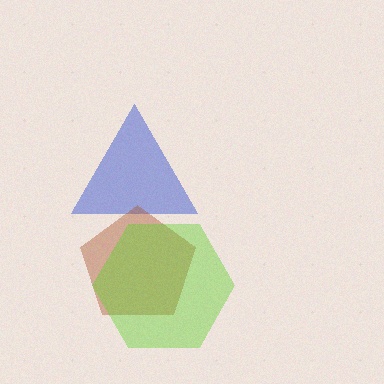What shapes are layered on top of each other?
The layered shapes are: a blue triangle, a brown pentagon, a lime hexagon.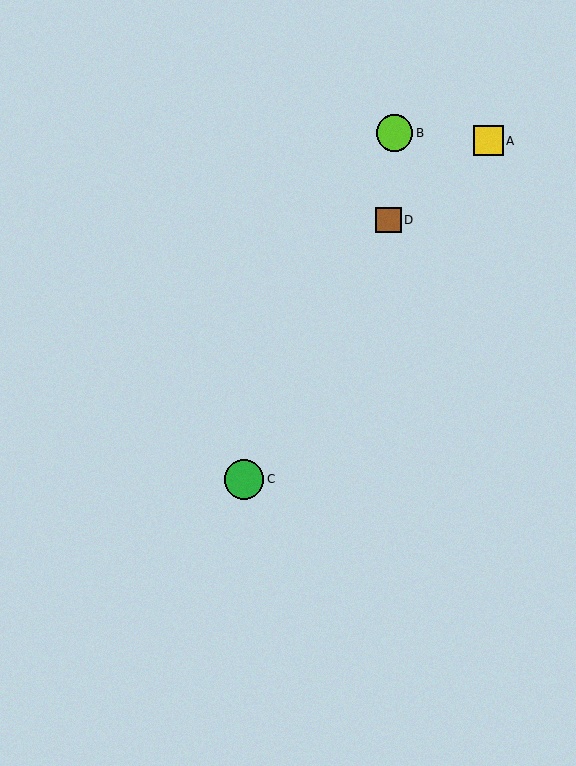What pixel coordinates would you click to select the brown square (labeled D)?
Click at (389, 220) to select the brown square D.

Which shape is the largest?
The green circle (labeled C) is the largest.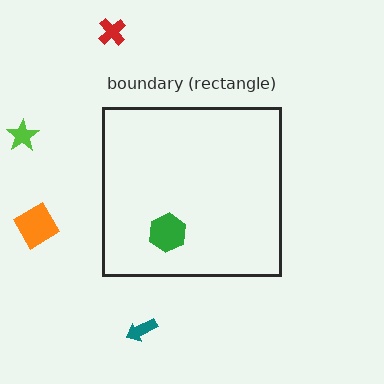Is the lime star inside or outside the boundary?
Outside.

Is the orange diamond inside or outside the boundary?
Outside.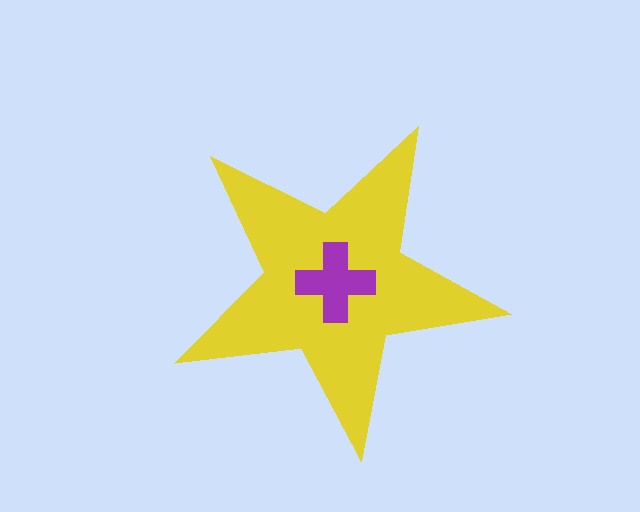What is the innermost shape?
The purple cross.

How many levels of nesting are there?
2.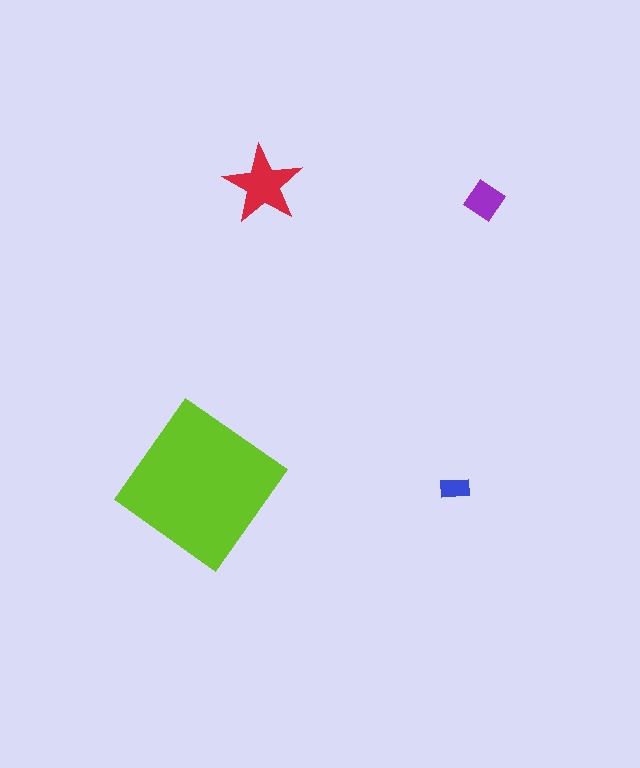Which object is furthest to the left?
The lime diamond is leftmost.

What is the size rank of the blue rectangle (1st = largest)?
4th.